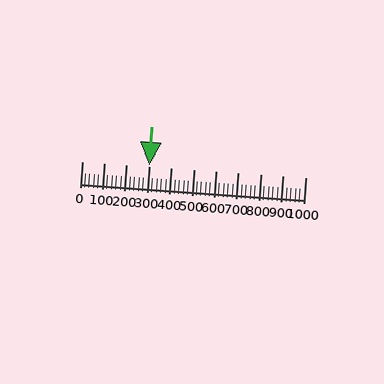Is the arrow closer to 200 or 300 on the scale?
The arrow is closer to 300.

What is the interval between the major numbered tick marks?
The major tick marks are spaced 100 units apart.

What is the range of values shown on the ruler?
The ruler shows values from 0 to 1000.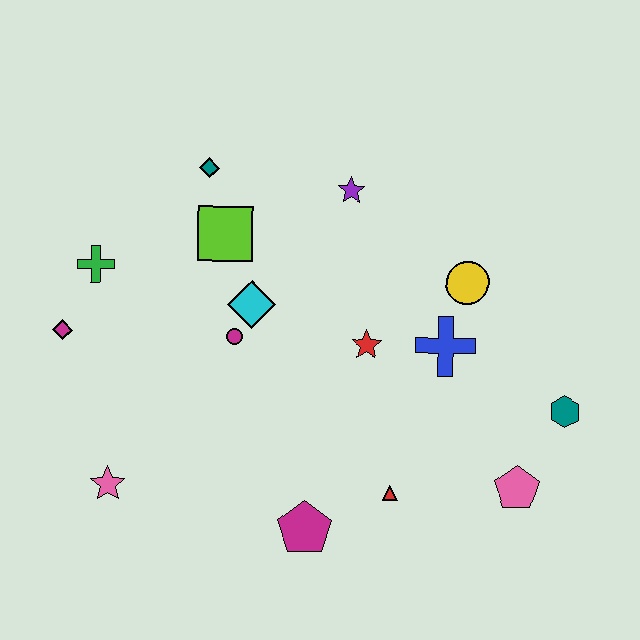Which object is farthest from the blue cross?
The magenta diamond is farthest from the blue cross.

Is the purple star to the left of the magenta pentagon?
No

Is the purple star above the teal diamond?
No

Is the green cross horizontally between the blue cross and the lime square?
No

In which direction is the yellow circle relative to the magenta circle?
The yellow circle is to the right of the magenta circle.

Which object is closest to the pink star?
The magenta diamond is closest to the pink star.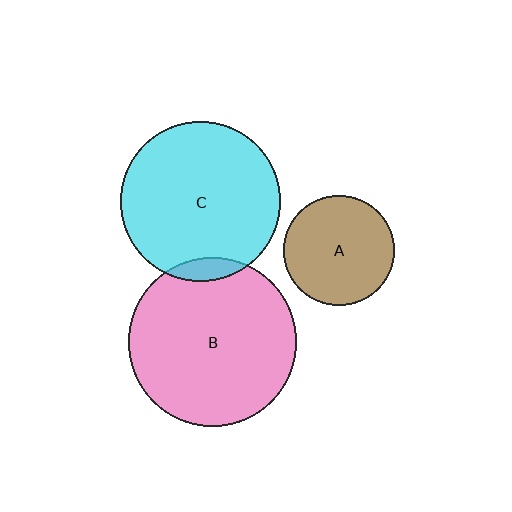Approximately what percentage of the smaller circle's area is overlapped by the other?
Approximately 5%.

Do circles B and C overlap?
Yes.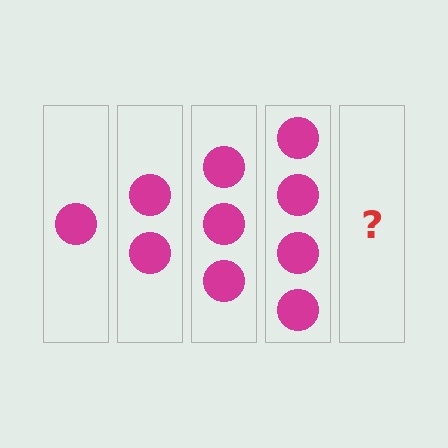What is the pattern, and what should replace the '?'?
The pattern is that each step adds one more circle. The '?' should be 5 circles.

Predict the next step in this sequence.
The next step is 5 circles.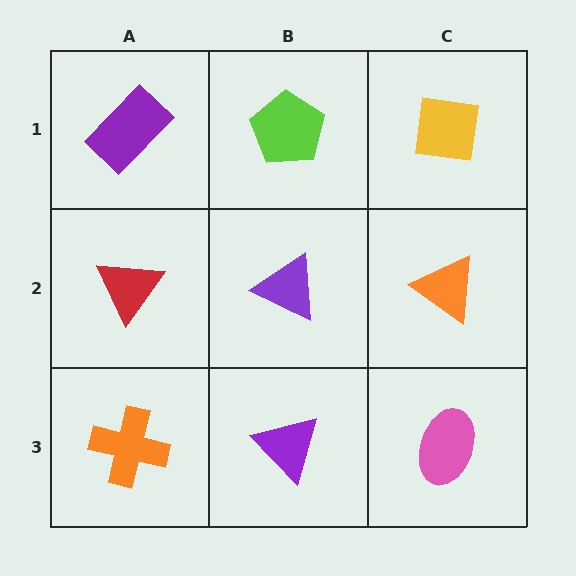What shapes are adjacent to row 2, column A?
A purple rectangle (row 1, column A), an orange cross (row 3, column A), a purple triangle (row 2, column B).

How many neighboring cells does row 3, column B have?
3.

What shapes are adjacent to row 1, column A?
A red triangle (row 2, column A), a lime pentagon (row 1, column B).